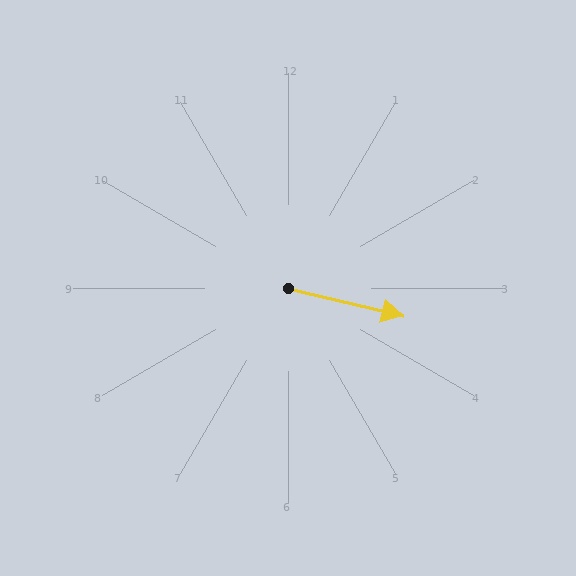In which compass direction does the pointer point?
East.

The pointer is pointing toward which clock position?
Roughly 3 o'clock.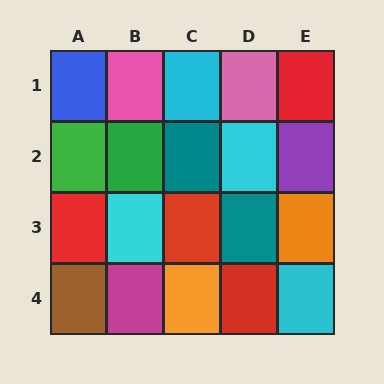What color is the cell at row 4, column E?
Cyan.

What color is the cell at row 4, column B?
Magenta.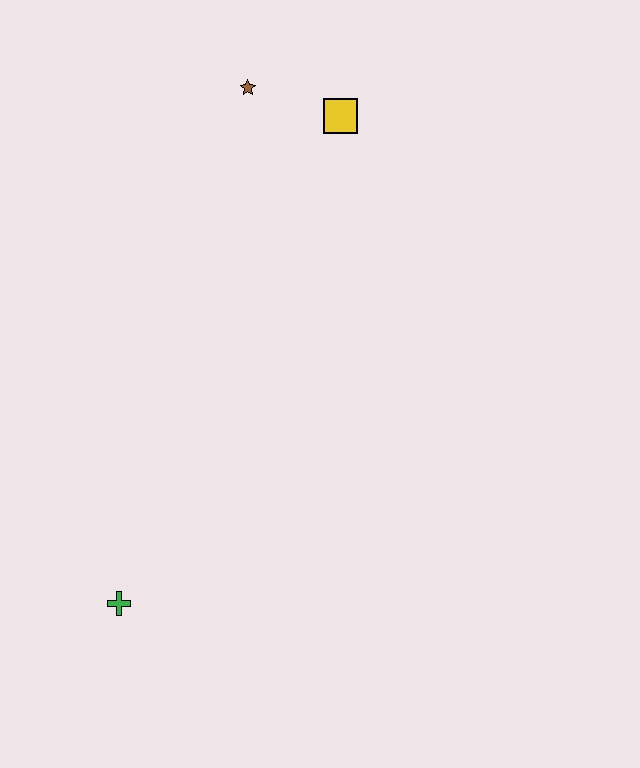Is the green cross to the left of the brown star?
Yes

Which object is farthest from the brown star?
The green cross is farthest from the brown star.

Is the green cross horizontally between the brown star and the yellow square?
No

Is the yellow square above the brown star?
No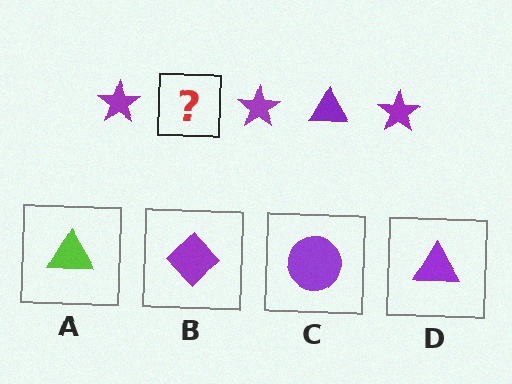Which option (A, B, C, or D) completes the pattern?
D.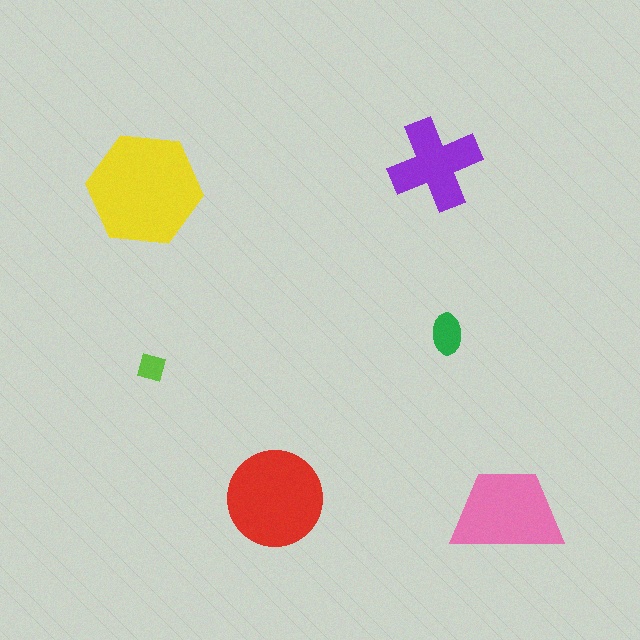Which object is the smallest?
The lime diamond.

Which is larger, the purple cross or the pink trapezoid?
The pink trapezoid.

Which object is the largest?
The yellow hexagon.